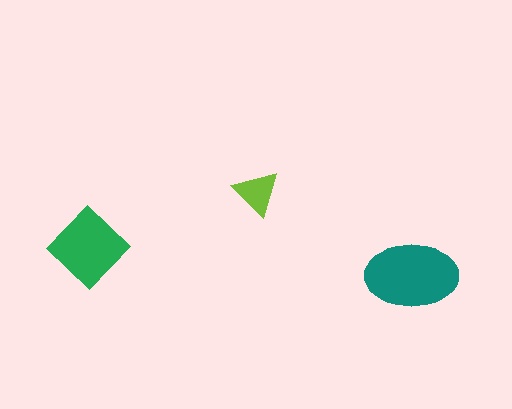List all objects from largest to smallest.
The teal ellipse, the green diamond, the lime triangle.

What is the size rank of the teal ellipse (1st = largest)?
1st.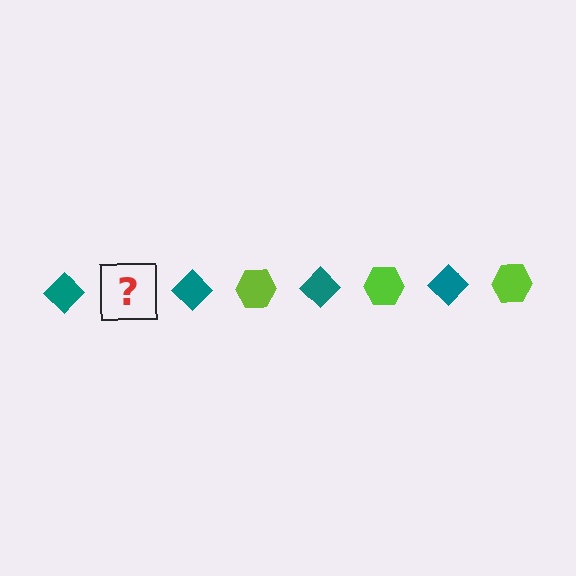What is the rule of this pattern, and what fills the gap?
The rule is that the pattern alternates between teal diamond and lime hexagon. The gap should be filled with a lime hexagon.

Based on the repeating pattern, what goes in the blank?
The blank should be a lime hexagon.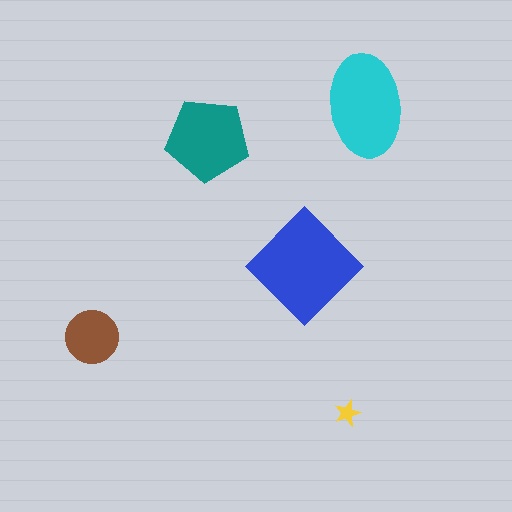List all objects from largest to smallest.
The blue diamond, the cyan ellipse, the teal pentagon, the brown circle, the yellow star.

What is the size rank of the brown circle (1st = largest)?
4th.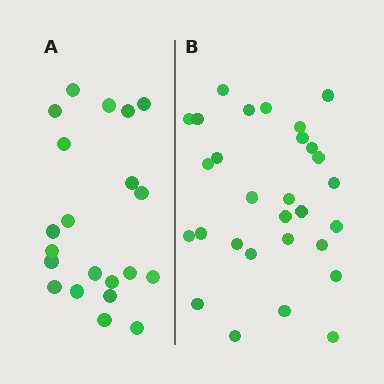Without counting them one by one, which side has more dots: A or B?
Region B (the right region) has more dots.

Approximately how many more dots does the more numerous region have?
Region B has roughly 8 or so more dots than region A.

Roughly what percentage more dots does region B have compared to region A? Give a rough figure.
About 40% more.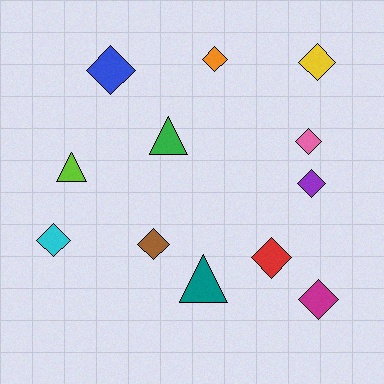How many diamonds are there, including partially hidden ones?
There are 9 diamonds.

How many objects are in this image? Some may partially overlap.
There are 12 objects.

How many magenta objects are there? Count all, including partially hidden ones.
There is 1 magenta object.